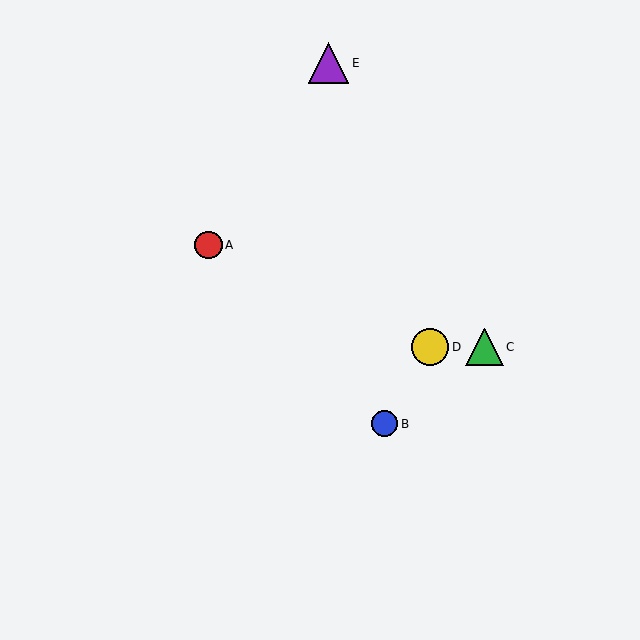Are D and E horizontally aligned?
No, D is at y≈347 and E is at y≈63.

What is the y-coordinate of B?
Object B is at y≈424.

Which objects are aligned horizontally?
Objects C, D are aligned horizontally.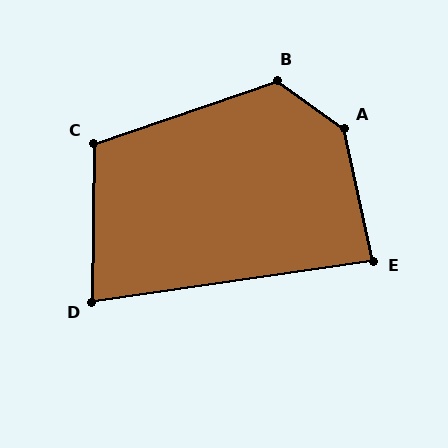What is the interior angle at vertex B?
Approximately 125 degrees (obtuse).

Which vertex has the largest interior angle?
A, at approximately 138 degrees.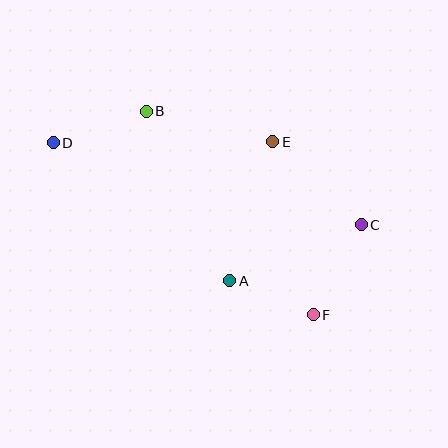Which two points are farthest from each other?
Points C and D are farthest from each other.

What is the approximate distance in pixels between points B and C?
The distance between B and C is approximately 243 pixels.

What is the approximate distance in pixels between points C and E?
The distance between C and E is approximately 122 pixels.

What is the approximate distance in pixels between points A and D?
The distance between A and D is approximately 224 pixels.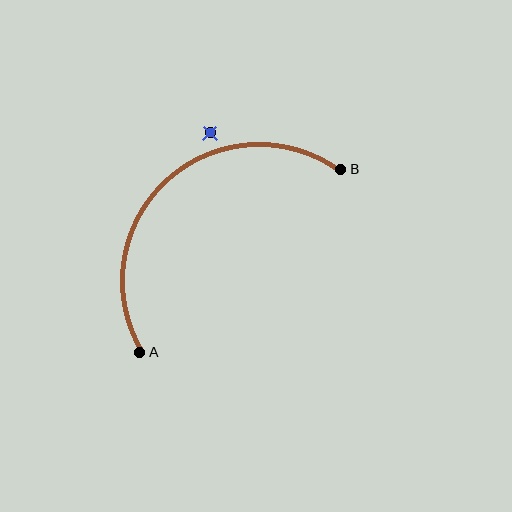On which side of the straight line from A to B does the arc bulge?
The arc bulges above and to the left of the straight line connecting A and B.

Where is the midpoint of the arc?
The arc midpoint is the point on the curve farthest from the straight line joining A and B. It sits above and to the left of that line.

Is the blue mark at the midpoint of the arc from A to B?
No — the blue mark does not lie on the arc at all. It sits slightly outside the curve.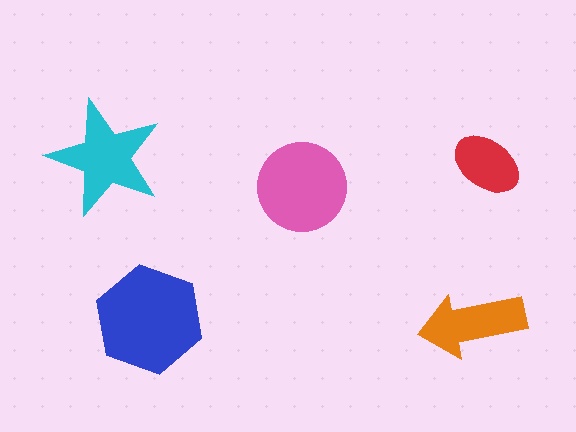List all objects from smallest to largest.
The red ellipse, the orange arrow, the cyan star, the pink circle, the blue hexagon.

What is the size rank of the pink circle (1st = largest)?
2nd.